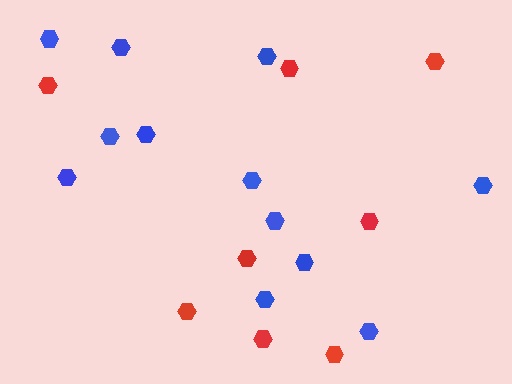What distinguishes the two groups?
There are 2 groups: one group of blue hexagons (12) and one group of red hexagons (8).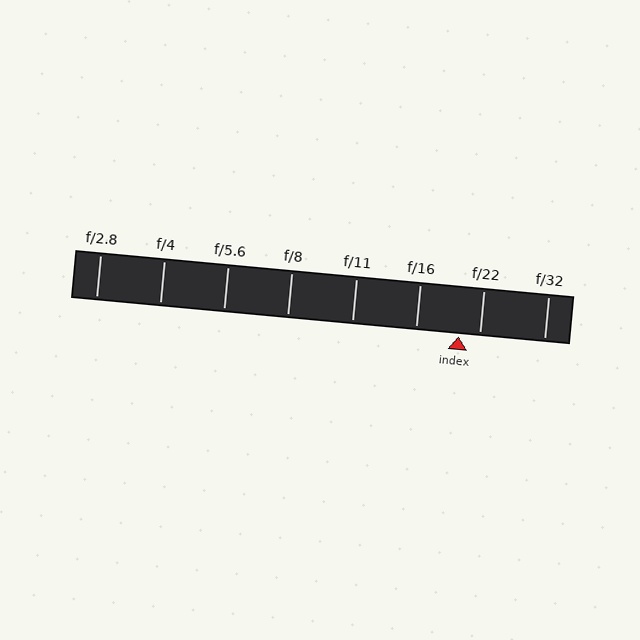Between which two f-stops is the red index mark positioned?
The index mark is between f/16 and f/22.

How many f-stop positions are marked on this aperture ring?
There are 8 f-stop positions marked.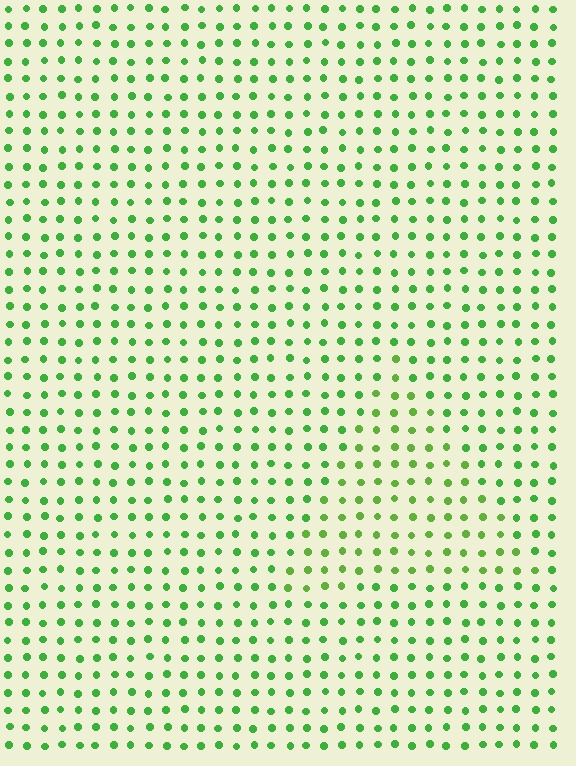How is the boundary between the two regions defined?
The boundary is defined purely by a slight shift in hue (about 20 degrees). Spacing, size, and orientation are identical on both sides.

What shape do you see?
I see a triangle.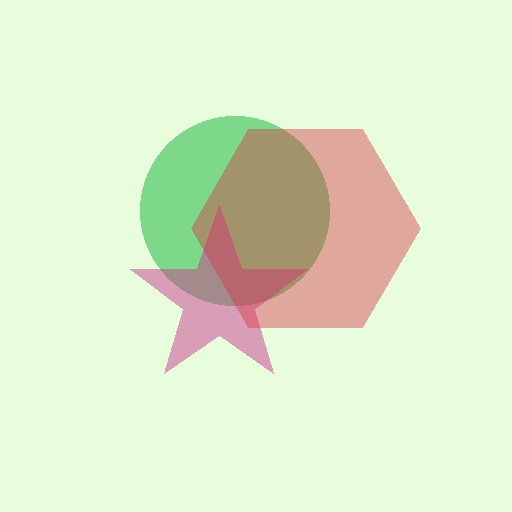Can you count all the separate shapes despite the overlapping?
Yes, there are 3 separate shapes.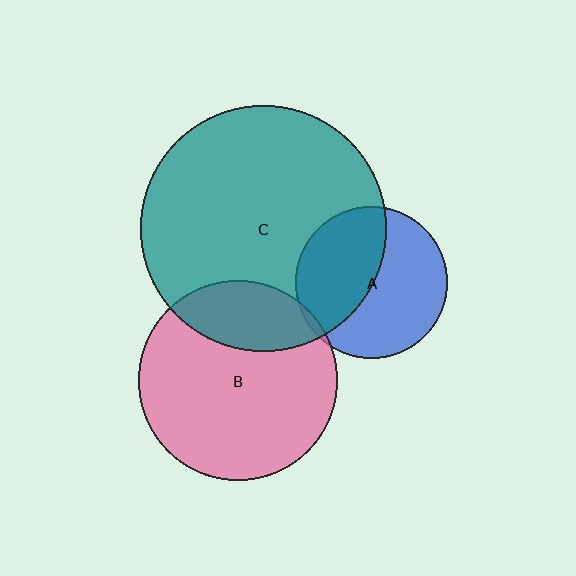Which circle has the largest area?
Circle C (teal).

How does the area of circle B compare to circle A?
Approximately 1.7 times.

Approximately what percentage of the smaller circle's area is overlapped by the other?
Approximately 5%.